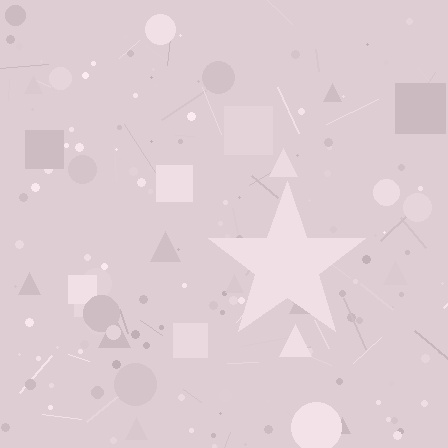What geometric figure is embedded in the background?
A star is embedded in the background.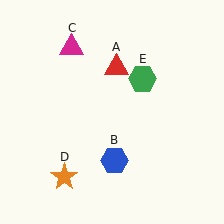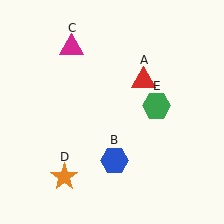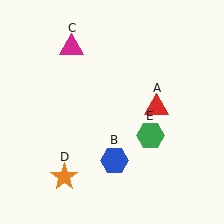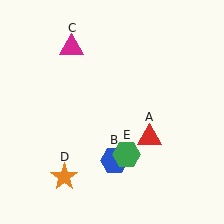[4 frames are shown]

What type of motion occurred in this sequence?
The red triangle (object A), green hexagon (object E) rotated clockwise around the center of the scene.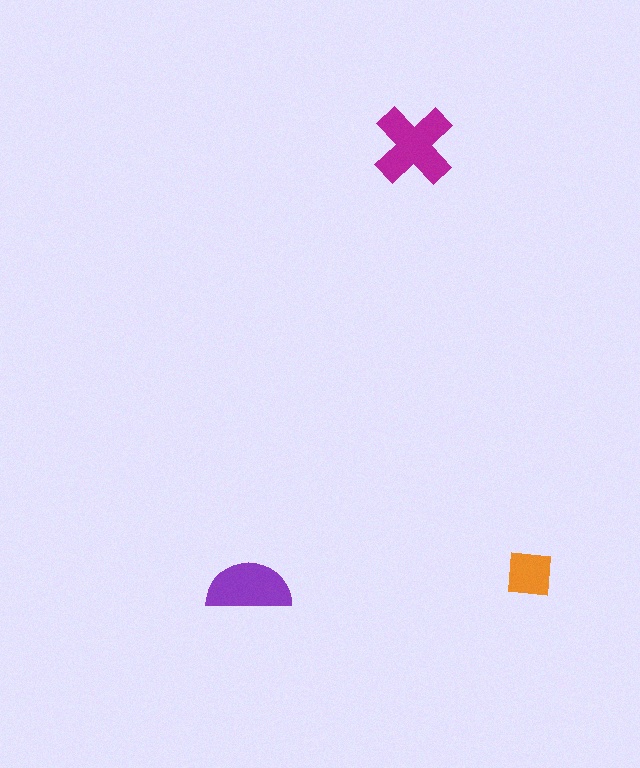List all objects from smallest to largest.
The orange square, the purple semicircle, the magenta cross.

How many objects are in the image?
There are 3 objects in the image.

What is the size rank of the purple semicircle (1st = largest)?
2nd.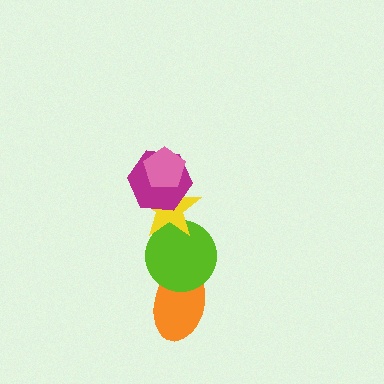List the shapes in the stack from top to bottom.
From top to bottom: the pink pentagon, the magenta hexagon, the yellow star, the lime circle, the orange ellipse.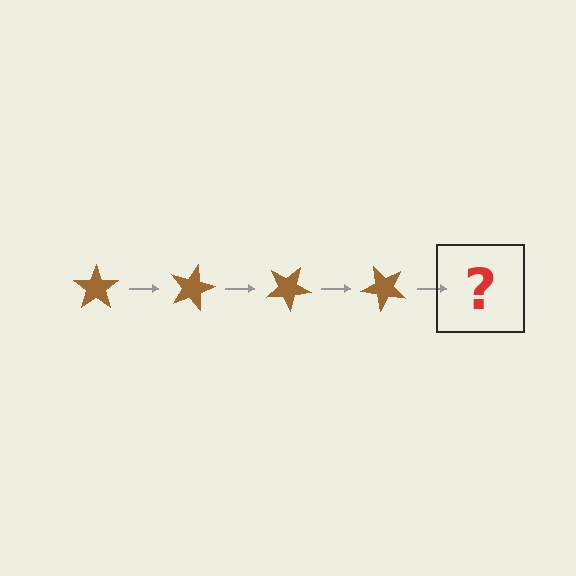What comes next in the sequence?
The next element should be a brown star rotated 60 degrees.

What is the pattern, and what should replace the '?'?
The pattern is that the star rotates 15 degrees each step. The '?' should be a brown star rotated 60 degrees.